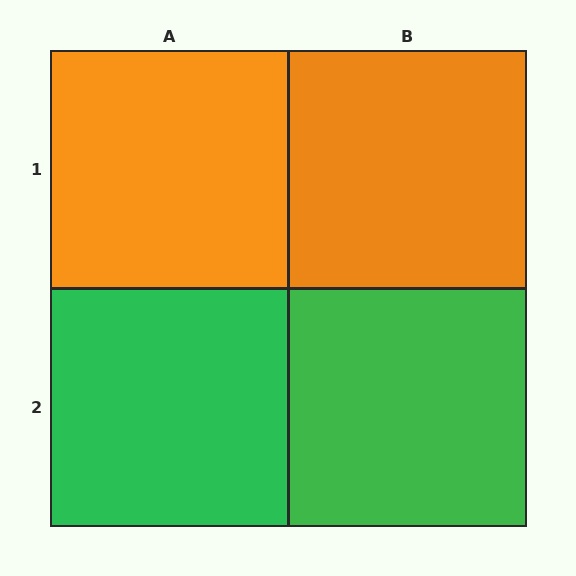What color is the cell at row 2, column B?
Green.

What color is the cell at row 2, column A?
Green.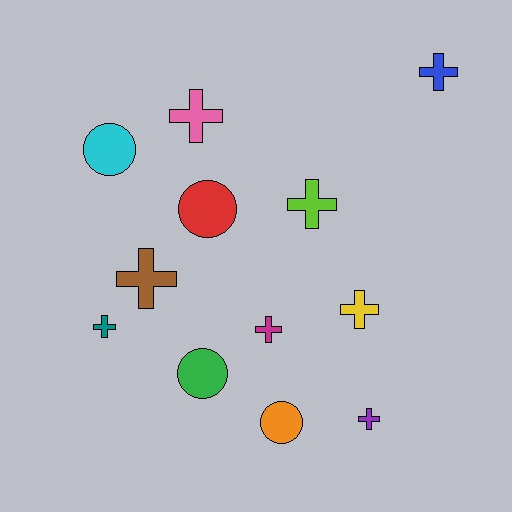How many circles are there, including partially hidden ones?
There are 4 circles.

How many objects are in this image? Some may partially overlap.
There are 12 objects.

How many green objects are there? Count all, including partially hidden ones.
There is 1 green object.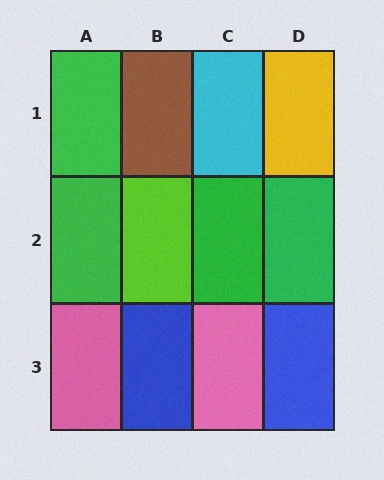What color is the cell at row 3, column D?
Blue.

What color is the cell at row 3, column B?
Blue.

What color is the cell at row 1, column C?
Cyan.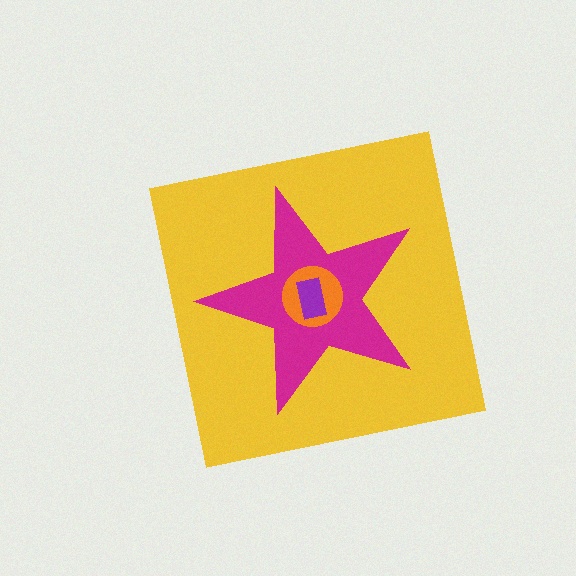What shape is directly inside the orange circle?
The purple rectangle.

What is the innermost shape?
The purple rectangle.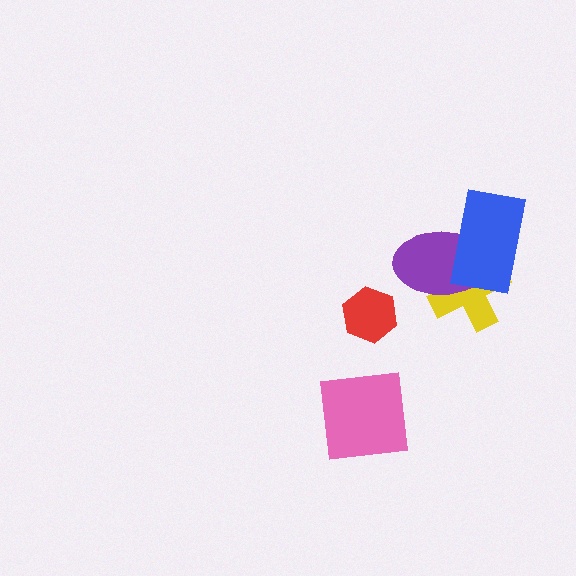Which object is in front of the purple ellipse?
The blue rectangle is in front of the purple ellipse.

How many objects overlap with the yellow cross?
2 objects overlap with the yellow cross.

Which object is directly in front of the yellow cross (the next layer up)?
The purple ellipse is directly in front of the yellow cross.